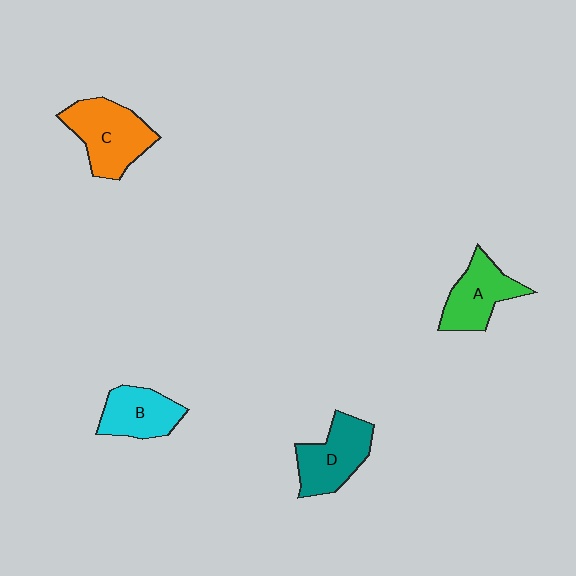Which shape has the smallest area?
Shape B (cyan).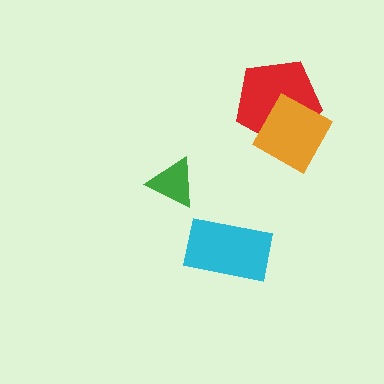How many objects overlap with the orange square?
1 object overlaps with the orange square.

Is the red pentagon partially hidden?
Yes, it is partially covered by another shape.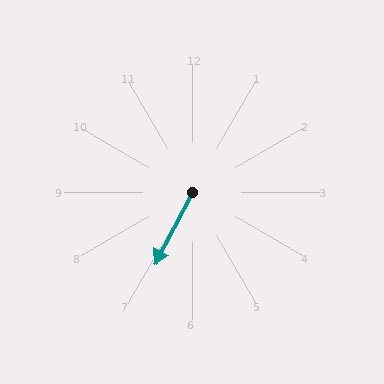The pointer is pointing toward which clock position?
Roughly 7 o'clock.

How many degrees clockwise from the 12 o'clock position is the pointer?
Approximately 208 degrees.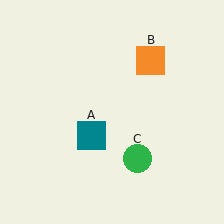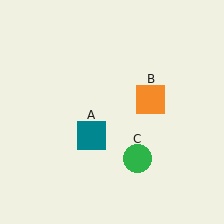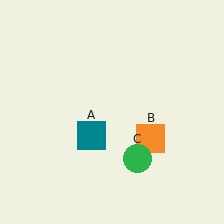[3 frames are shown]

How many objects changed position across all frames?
1 object changed position: orange square (object B).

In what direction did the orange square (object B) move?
The orange square (object B) moved down.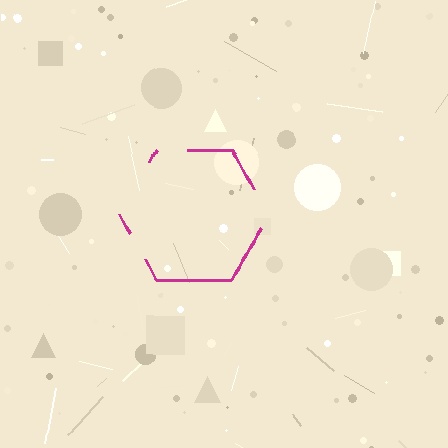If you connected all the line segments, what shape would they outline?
They would outline a hexagon.